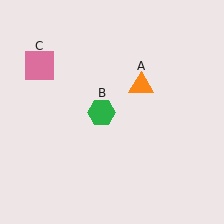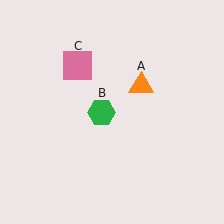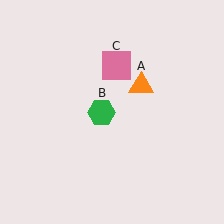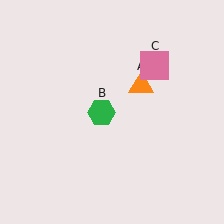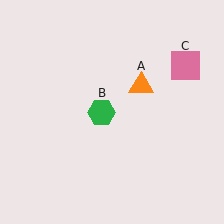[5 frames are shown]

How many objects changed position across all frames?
1 object changed position: pink square (object C).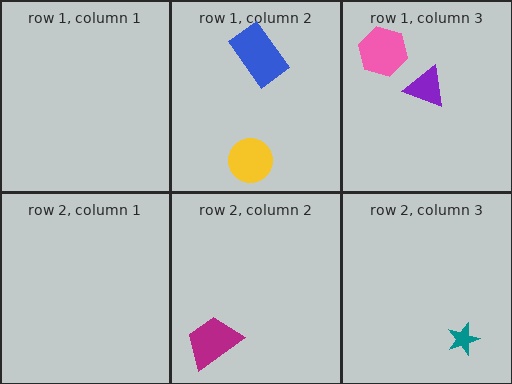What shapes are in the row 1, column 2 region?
The blue rectangle, the yellow circle.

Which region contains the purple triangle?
The row 1, column 3 region.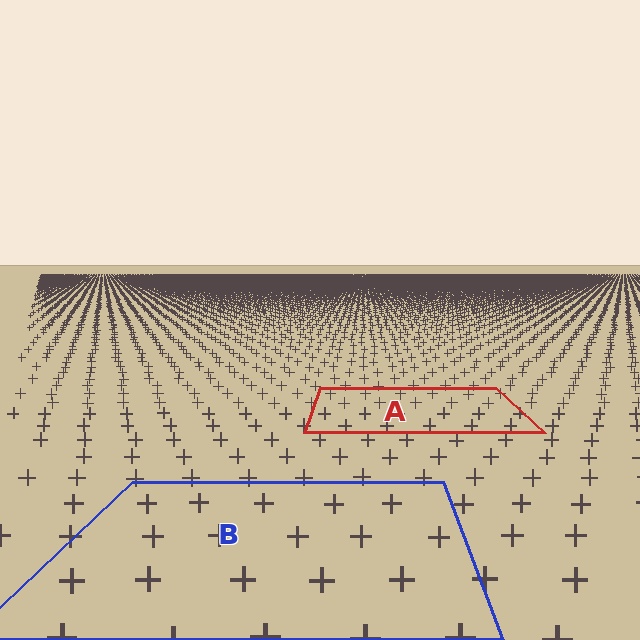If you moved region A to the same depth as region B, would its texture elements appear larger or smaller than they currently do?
They would appear larger. At a closer depth, the same texture elements are projected at a bigger on-screen size.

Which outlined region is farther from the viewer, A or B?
Region A is farther from the viewer — the texture elements inside it appear smaller and more densely packed.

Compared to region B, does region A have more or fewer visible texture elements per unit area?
Region A has more texture elements per unit area — they are packed more densely because it is farther away.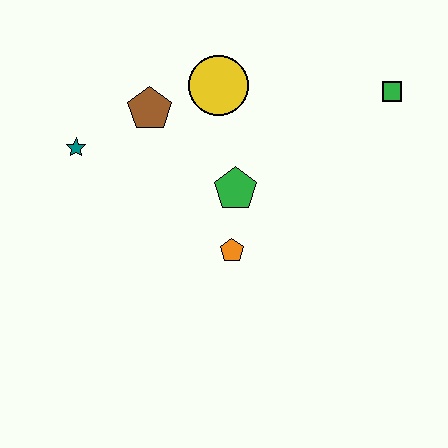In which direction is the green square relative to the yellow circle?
The green square is to the right of the yellow circle.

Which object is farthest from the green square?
The teal star is farthest from the green square.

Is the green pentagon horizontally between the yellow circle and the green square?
Yes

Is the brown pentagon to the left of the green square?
Yes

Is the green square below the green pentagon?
No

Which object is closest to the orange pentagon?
The green pentagon is closest to the orange pentagon.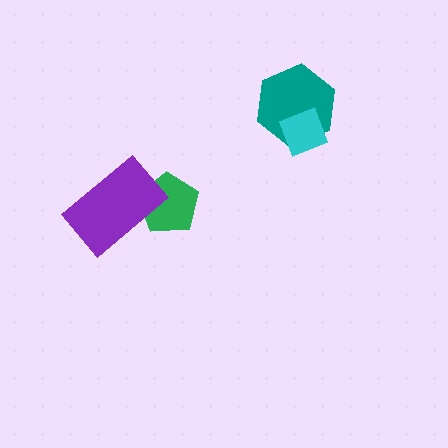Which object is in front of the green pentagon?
The purple rectangle is in front of the green pentagon.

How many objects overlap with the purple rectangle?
1 object overlaps with the purple rectangle.